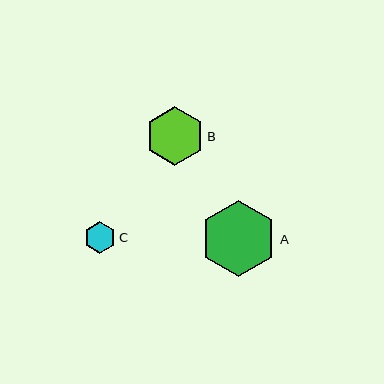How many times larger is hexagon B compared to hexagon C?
Hexagon B is approximately 1.8 times the size of hexagon C.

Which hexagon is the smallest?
Hexagon C is the smallest with a size of approximately 32 pixels.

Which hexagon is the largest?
Hexagon A is the largest with a size of approximately 76 pixels.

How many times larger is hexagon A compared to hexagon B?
Hexagon A is approximately 1.3 times the size of hexagon B.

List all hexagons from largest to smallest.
From largest to smallest: A, B, C.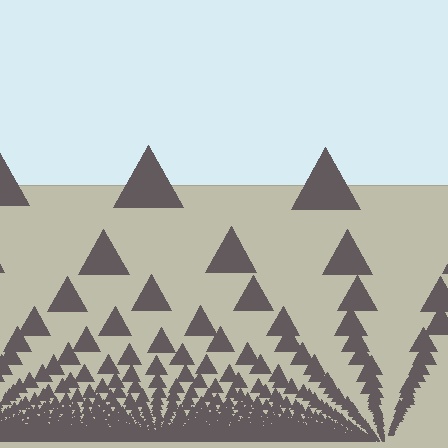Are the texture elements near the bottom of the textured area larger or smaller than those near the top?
Smaller. The gradient is inverted — elements near the bottom are smaller and denser.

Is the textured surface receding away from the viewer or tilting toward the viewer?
The surface appears to tilt toward the viewer. Texture elements get larger and sparser toward the top.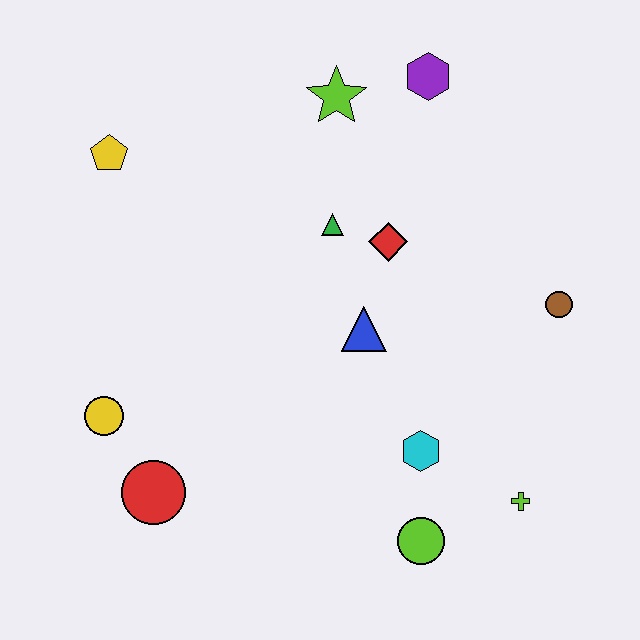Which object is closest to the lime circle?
The cyan hexagon is closest to the lime circle.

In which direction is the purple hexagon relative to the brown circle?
The purple hexagon is above the brown circle.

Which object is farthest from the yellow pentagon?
The lime cross is farthest from the yellow pentagon.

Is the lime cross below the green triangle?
Yes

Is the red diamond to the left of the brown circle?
Yes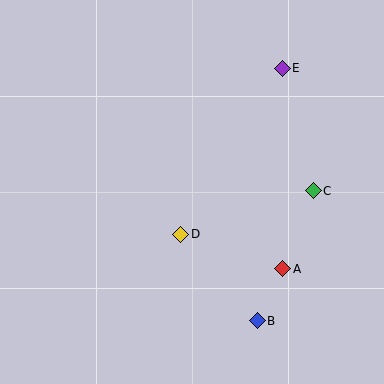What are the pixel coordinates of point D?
Point D is at (181, 234).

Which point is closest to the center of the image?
Point D at (181, 234) is closest to the center.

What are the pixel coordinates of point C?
Point C is at (313, 191).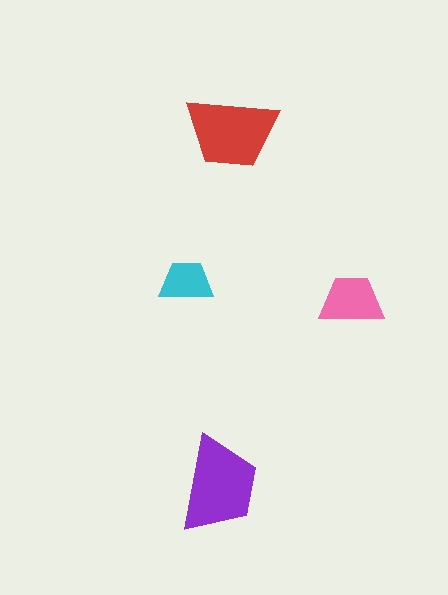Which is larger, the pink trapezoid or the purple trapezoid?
The purple one.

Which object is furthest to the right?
The pink trapezoid is rightmost.